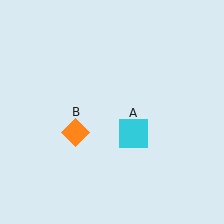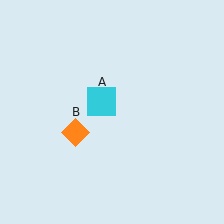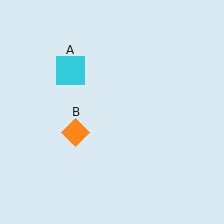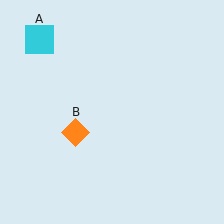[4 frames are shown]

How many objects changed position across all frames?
1 object changed position: cyan square (object A).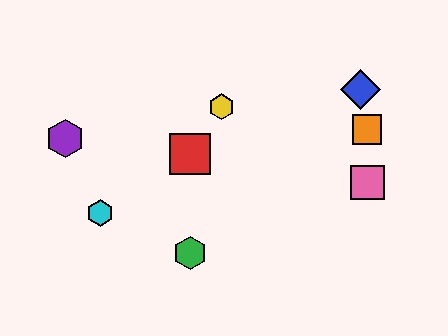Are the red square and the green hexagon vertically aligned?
Yes, both are at x≈190.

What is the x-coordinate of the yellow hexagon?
The yellow hexagon is at x≈221.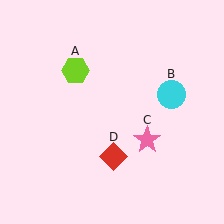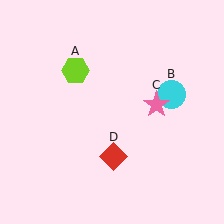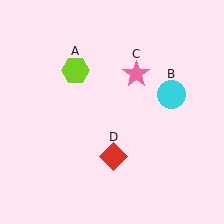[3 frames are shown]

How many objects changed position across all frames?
1 object changed position: pink star (object C).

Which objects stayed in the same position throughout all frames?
Lime hexagon (object A) and cyan circle (object B) and red diamond (object D) remained stationary.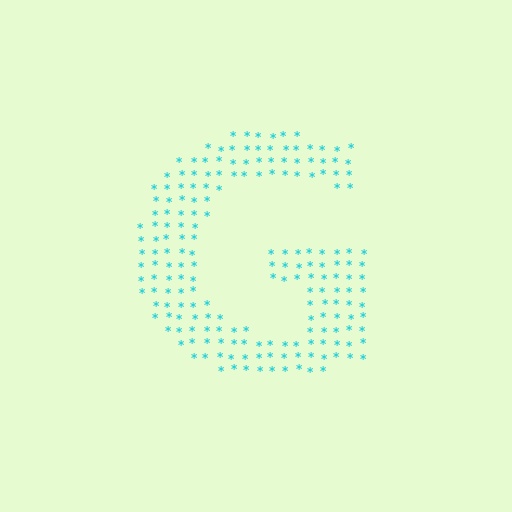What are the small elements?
The small elements are asterisks.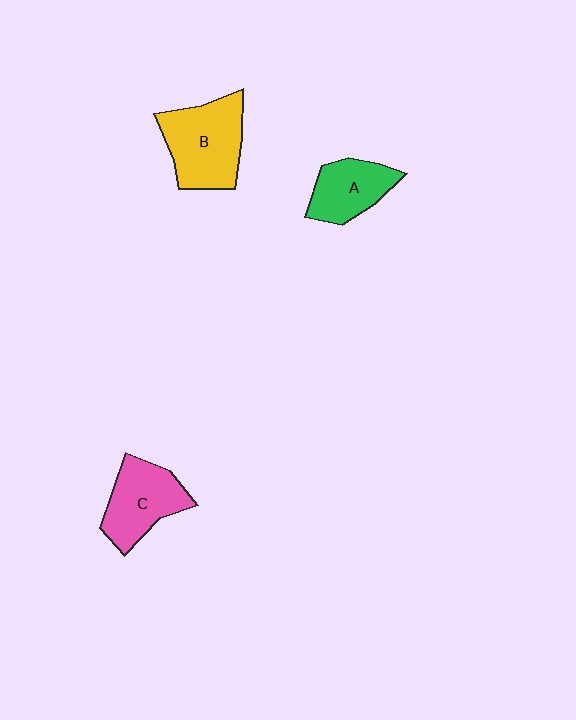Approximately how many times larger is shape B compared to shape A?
Approximately 1.5 times.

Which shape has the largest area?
Shape B (yellow).